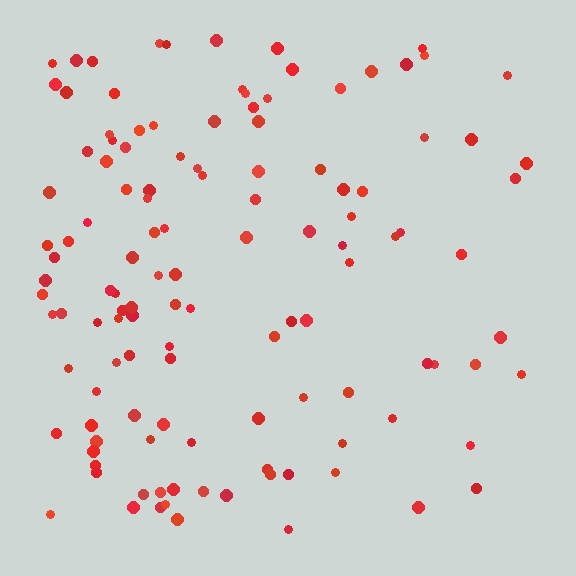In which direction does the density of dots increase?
From right to left, with the left side densest.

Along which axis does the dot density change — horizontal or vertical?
Horizontal.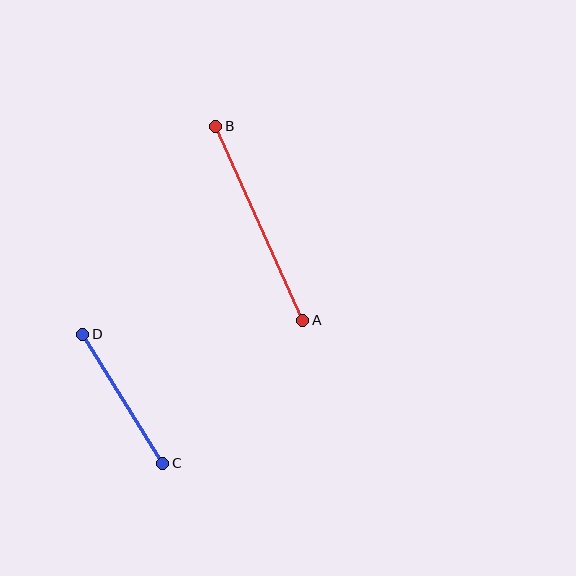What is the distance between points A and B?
The distance is approximately 213 pixels.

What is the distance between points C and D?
The distance is approximately 152 pixels.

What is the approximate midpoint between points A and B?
The midpoint is at approximately (259, 223) pixels.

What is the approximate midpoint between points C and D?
The midpoint is at approximately (123, 399) pixels.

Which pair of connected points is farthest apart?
Points A and B are farthest apart.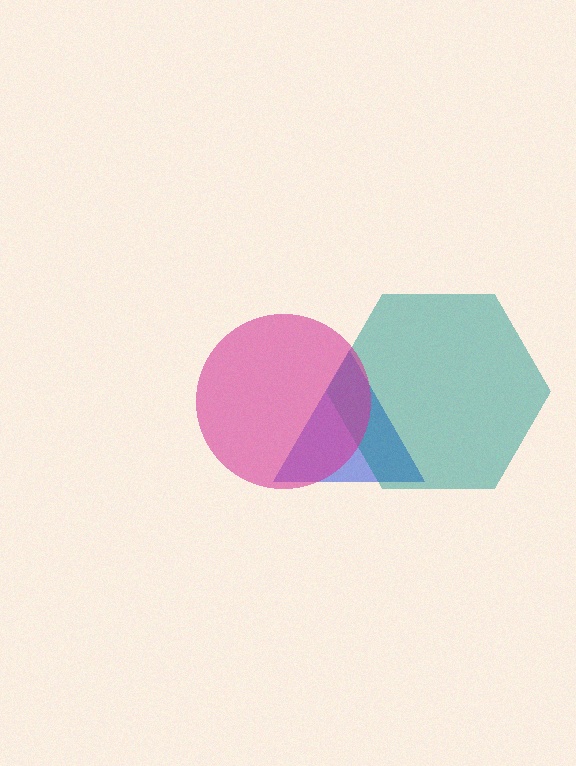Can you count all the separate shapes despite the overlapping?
Yes, there are 3 separate shapes.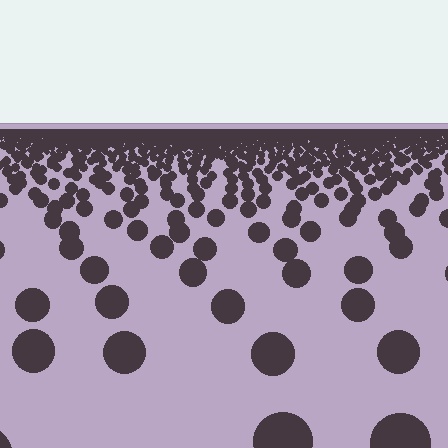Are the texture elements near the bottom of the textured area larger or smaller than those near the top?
Larger. Near the bottom, elements are closer to the viewer and appear at a bigger on-screen size.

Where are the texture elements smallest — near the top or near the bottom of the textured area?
Near the top.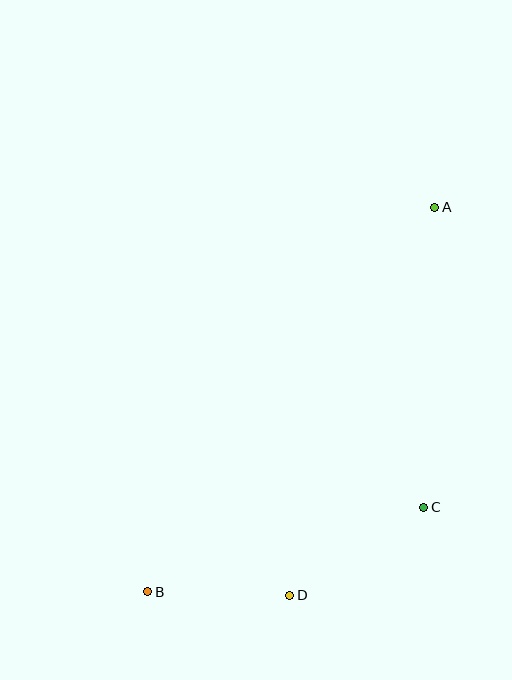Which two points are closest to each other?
Points B and D are closest to each other.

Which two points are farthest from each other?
Points A and B are farthest from each other.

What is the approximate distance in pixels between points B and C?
The distance between B and C is approximately 289 pixels.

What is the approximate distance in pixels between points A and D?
The distance between A and D is approximately 414 pixels.